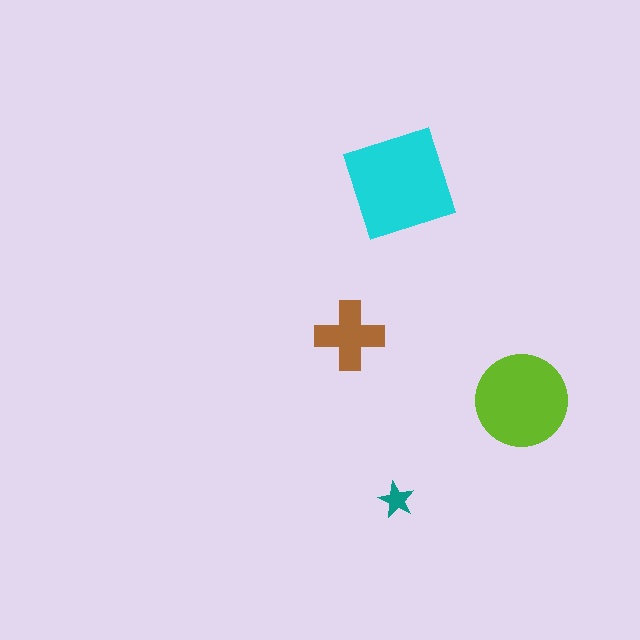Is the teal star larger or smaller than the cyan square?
Smaller.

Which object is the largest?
The cyan square.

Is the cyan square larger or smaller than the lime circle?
Larger.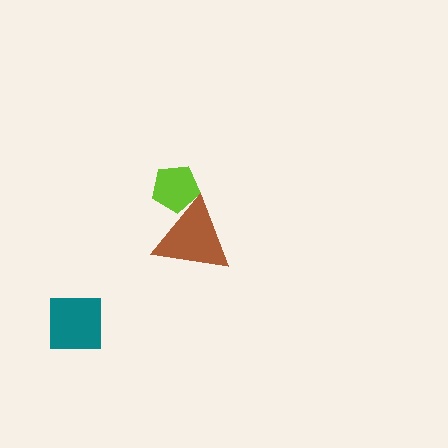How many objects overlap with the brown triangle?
1 object overlaps with the brown triangle.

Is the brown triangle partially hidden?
No, no other shape covers it.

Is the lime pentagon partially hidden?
Yes, it is partially covered by another shape.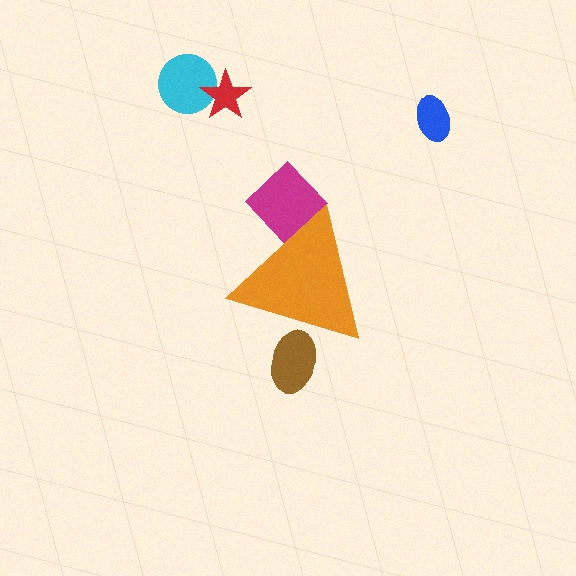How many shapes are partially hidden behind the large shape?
2 shapes are partially hidden.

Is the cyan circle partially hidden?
No, the cyan circle is fully visible.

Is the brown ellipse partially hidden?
Yes, the brown ellipse is partially hidden behind the orange triangle.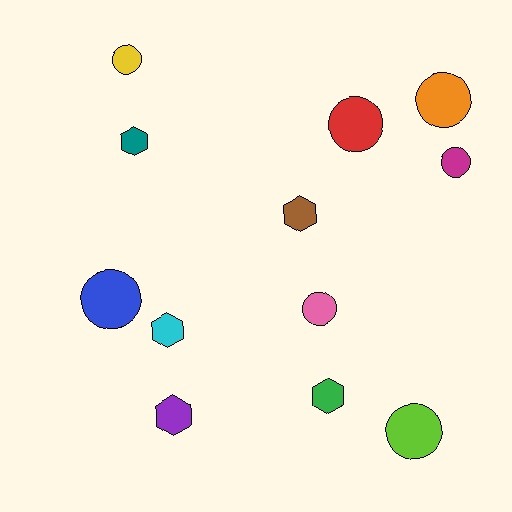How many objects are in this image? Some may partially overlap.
There are 12 objects.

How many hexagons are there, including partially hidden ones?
There are 5 hexagons.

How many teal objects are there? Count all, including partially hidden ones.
There is 1 teal object.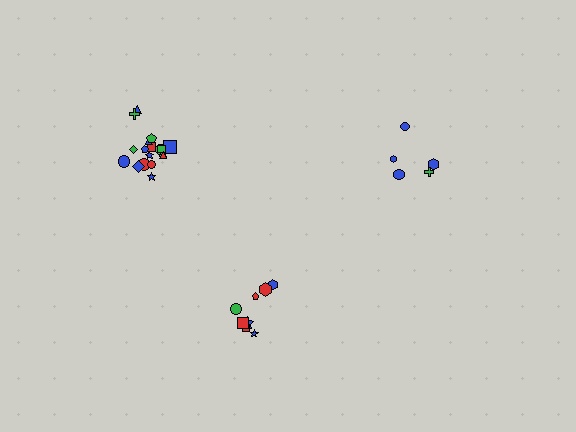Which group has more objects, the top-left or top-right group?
The top-left group.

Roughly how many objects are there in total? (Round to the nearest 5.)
Roughly 30 objects in total.